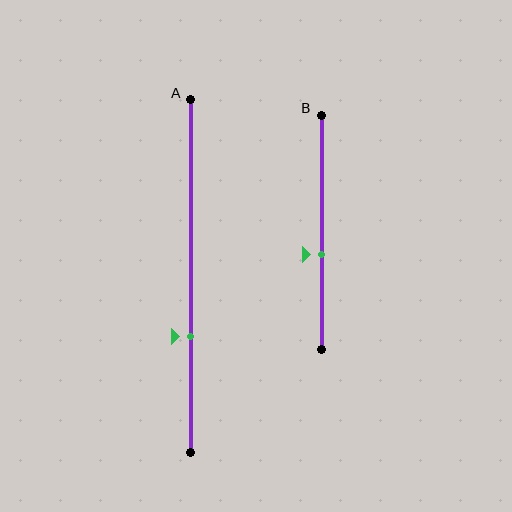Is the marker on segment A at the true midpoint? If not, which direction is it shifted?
No, the marker on segment A is shifted downward by about 17% of the segment length.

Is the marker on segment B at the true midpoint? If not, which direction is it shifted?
No, the marker on segment B is shifted downward by about 9% of the segment length.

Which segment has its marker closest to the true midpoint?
Segment B has its marker closest to the true midpoint.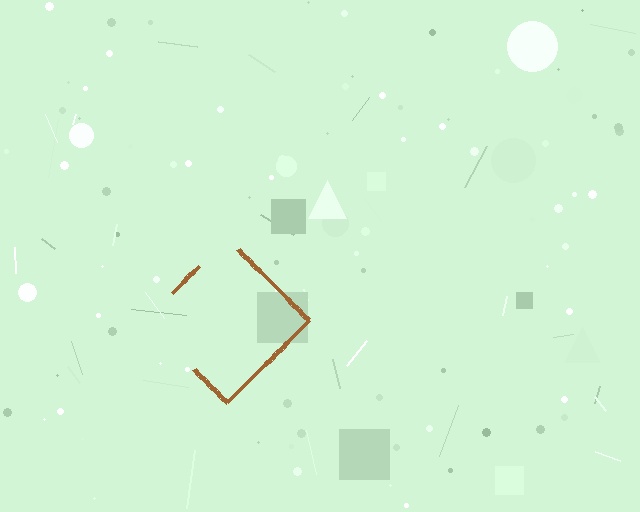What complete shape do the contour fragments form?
The contour fragments form a diamond.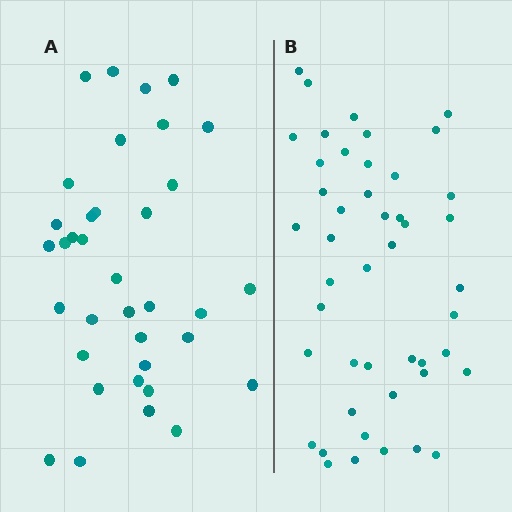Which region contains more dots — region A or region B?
Region B (the right region) has more dots.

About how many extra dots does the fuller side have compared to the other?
Region B has roughly 10 or so more dots than region A.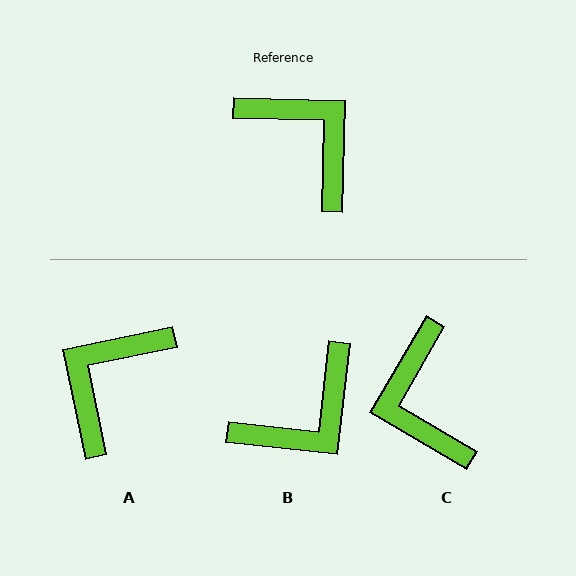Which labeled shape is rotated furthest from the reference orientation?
C, about 151 degrees away.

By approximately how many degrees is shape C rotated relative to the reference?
Approximately 151 degrees counter-clockwise.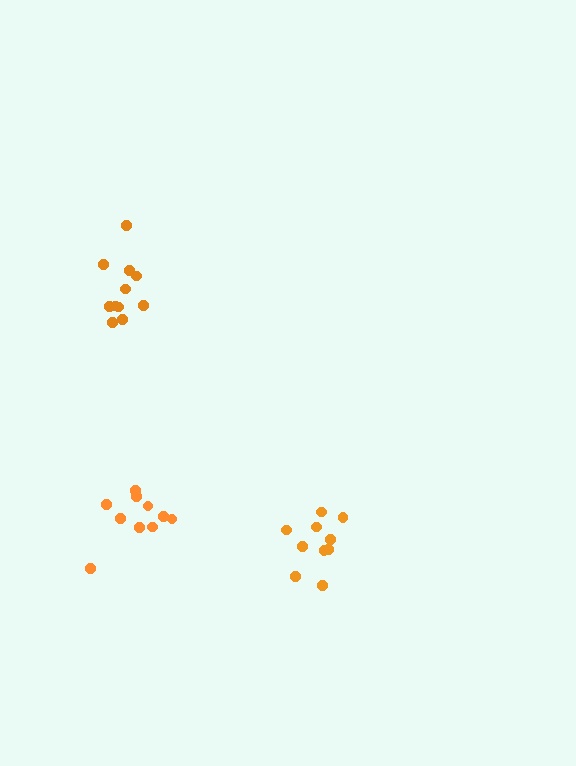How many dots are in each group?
Group 1: 10 dots, Group 2: 11 dots, Group 3: 10 dots (31 total).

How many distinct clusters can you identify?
There are 3 distinct clusters.